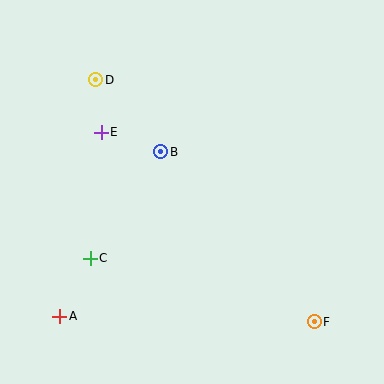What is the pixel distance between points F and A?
The distance between F and A is 255 pixels.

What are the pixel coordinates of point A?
Point A is at (60, 316).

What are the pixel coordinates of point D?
Point D is at (96, 80).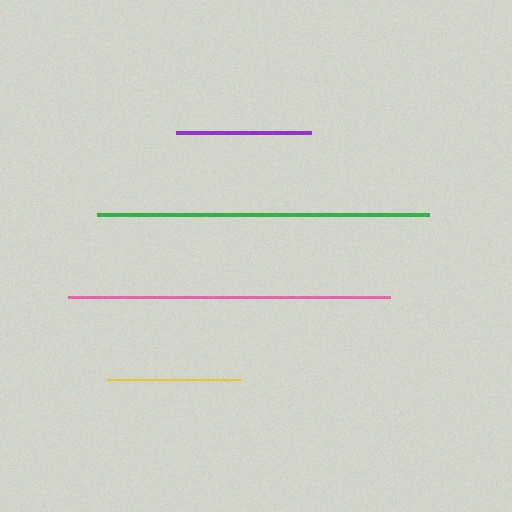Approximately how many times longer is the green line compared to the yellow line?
The green line is approximately 2.5 times the length of the yellow line.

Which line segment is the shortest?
The purple line is the shortest at approximately 134 pixels.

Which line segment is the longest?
The green line is the longest at approximately 332 pixels.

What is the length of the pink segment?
The pink segment is approximately 323 pixels long.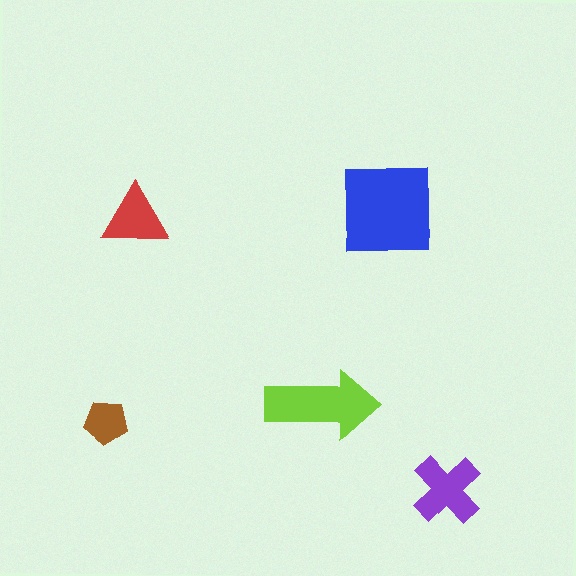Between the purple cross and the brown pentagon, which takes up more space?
The purple cross.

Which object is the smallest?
The brown pentagon.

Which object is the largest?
The blue square.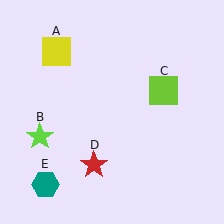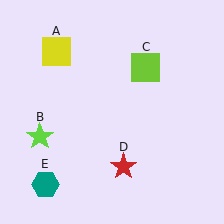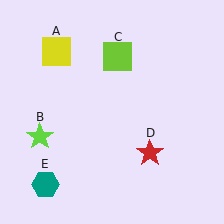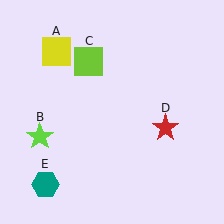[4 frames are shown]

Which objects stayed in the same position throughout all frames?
Yellow square (object A) and lime star (object B) and teal hexagon (object E) remained stationary.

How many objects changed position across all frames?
2 objects changed position: lime square (object C), red star (object D).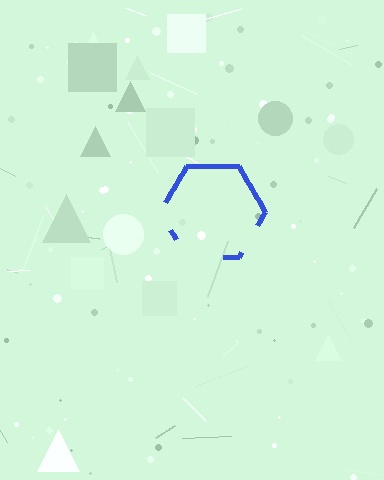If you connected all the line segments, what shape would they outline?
They would outline a hexagon.